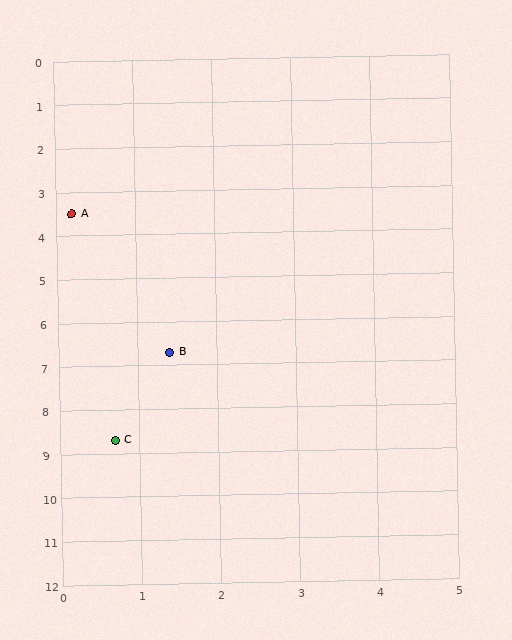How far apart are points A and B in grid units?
Points A and B are about 3.4 grid units apart.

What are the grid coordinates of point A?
Point A is at approximately (0.2, 3.5).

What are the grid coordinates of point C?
Point C is at approximately (0.7, 8.7).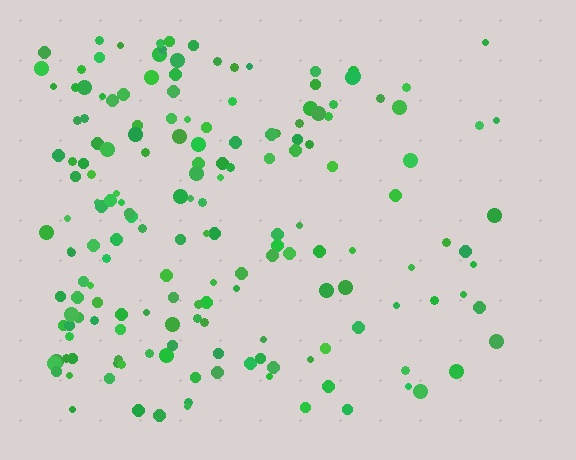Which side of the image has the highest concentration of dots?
The left.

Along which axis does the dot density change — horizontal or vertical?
Horizontal.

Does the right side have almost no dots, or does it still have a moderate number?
Still a moderate number, just noticeably fewer than the left.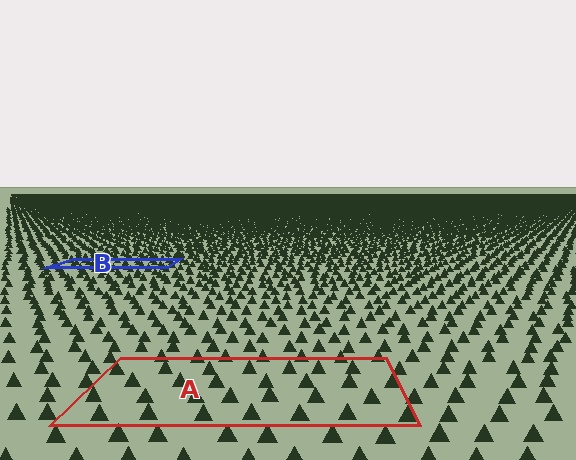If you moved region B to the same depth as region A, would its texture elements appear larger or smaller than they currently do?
They would appear larger. At a closer depth, the same texture elements are projected at a bigger on-screen size.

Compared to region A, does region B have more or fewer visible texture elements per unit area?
Region B has more texture elements per unit area — they are packed more densely because it is farther away.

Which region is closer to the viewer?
Region A is closer. The texture elements there are larger and more spread out.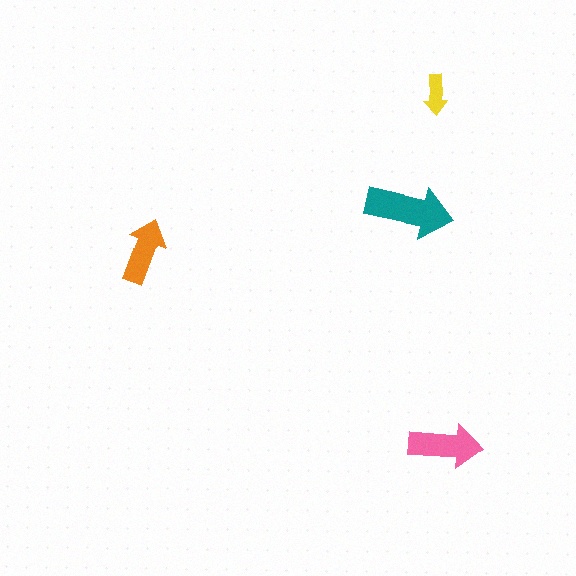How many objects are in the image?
There are 4 objects in the image.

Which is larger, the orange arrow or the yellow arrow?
The orange one.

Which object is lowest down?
The pink arrow is bottommost.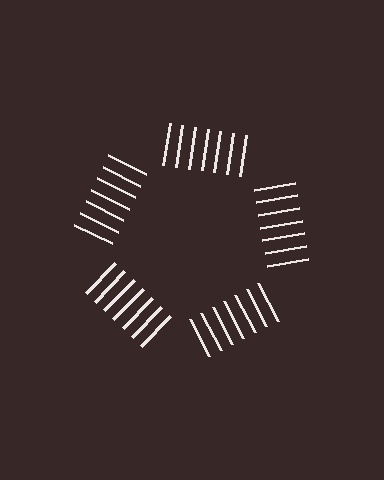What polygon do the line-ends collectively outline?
An illusory pentagon — the line segments terminate on its edges but no continuous stroke is drawn.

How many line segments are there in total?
35 — 7 along each of the 5 edges.